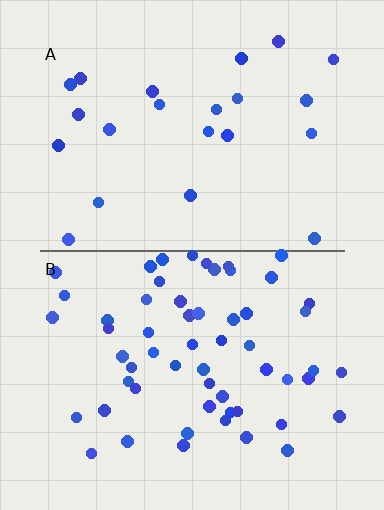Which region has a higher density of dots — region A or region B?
B (the bottom).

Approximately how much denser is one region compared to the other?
Approximately 2.6× — region B over region A.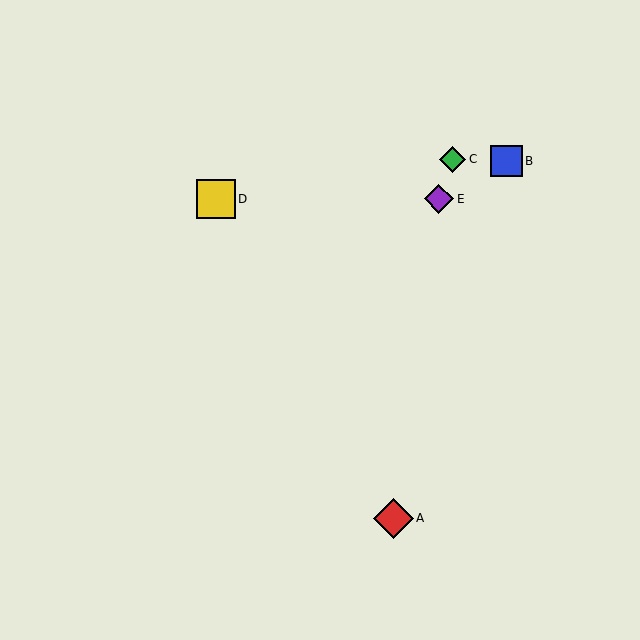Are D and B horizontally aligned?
No, D is at y≈199 and B is at y≈161.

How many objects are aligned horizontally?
2 objects (D, E) are aligned horizontally.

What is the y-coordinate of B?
Object B is at y≈161.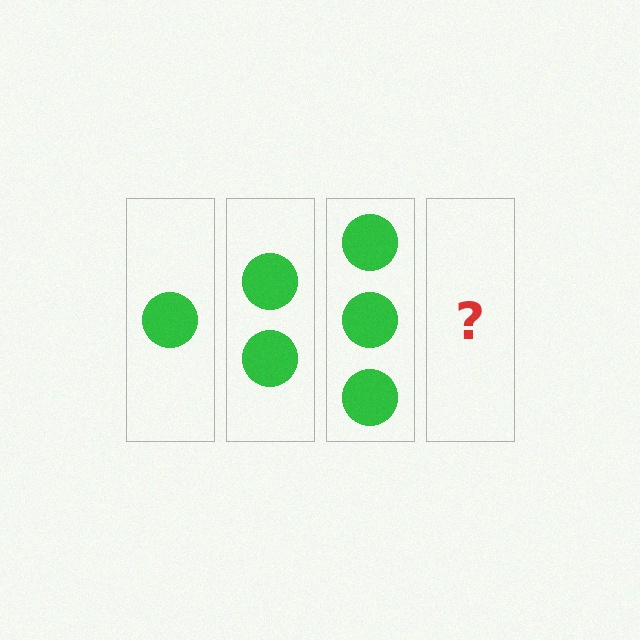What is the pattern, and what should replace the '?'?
The pattern is that each step adds one more circle. The '?' should be 4 circles.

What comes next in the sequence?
The next element should be 4 circles.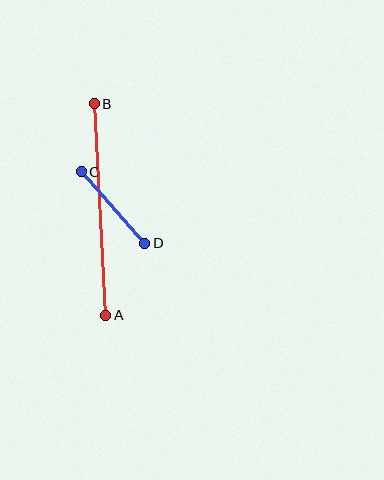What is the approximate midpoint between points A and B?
The midpoint is at approximately (100, 210) pixels.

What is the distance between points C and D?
The distance is approximately 96 pixels.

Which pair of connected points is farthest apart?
Points A and B are farthest apart.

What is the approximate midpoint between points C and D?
The midpoint is at approximately (113, 208) pixels.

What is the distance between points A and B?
The distance is approximately 212 pixels.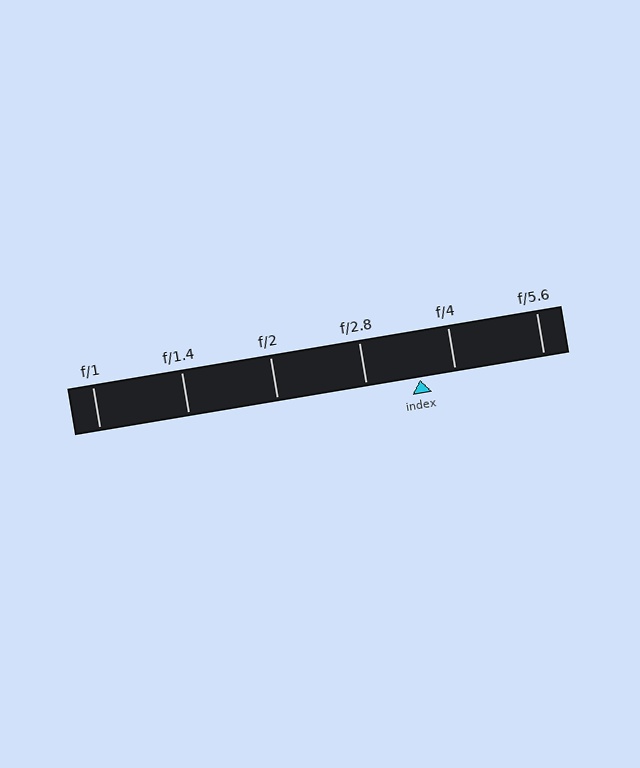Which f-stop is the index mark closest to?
The index mark is closest to f/4.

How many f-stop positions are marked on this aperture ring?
There are 6 f-stop positions marked.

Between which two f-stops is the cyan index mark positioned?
The index mark is between f/2.8 and f/4.